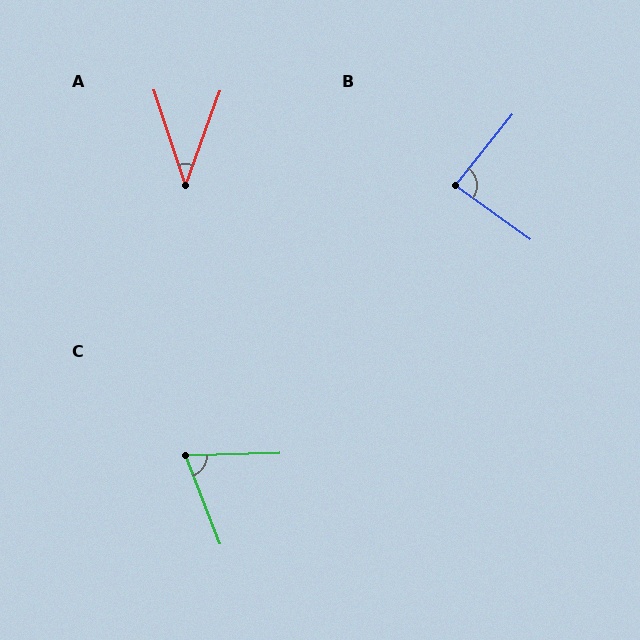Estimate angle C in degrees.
Approximately 70 degrees.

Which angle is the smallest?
A, at approximately 38 degrees.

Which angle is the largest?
B, at approximately 87 degrees.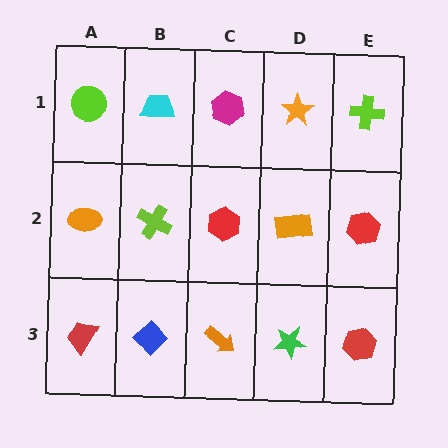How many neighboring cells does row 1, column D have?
3.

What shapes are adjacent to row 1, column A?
An orange ellipse (row 2, column A), a cyan trapezoid (row 1, column B).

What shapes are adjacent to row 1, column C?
A red hexagon (row 2, column C), a cyan trapezoid (row 1, column B), an orange star (row 1, column D).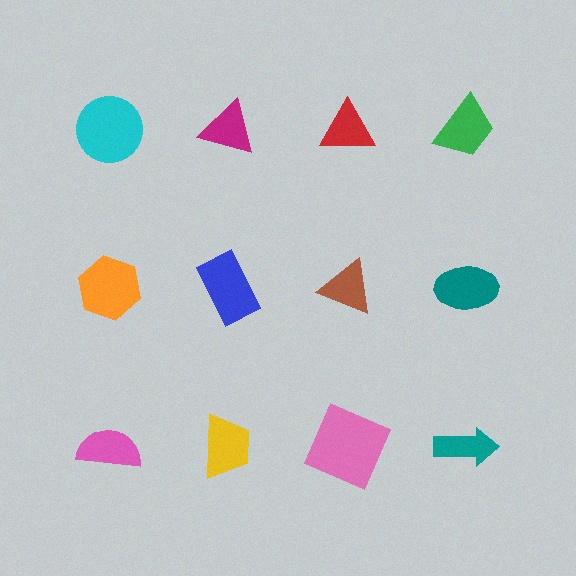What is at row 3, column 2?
A yellow trapezoid.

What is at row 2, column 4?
A teal ellipse.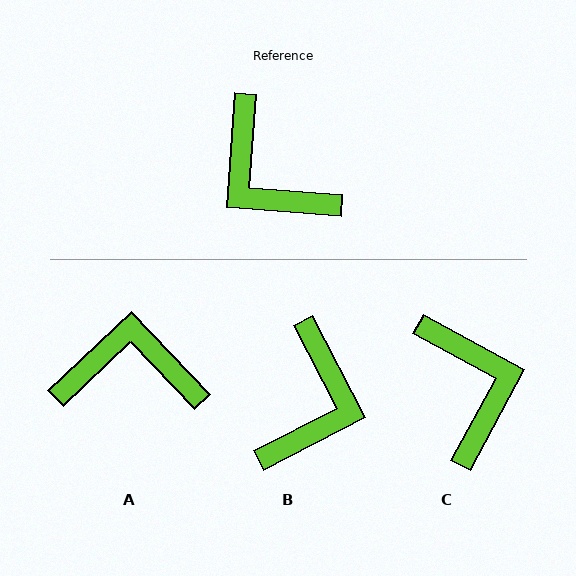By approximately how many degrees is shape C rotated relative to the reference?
Approximately 156 degrees counter-clockwise.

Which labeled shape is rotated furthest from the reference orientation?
C, about 156 degrees away.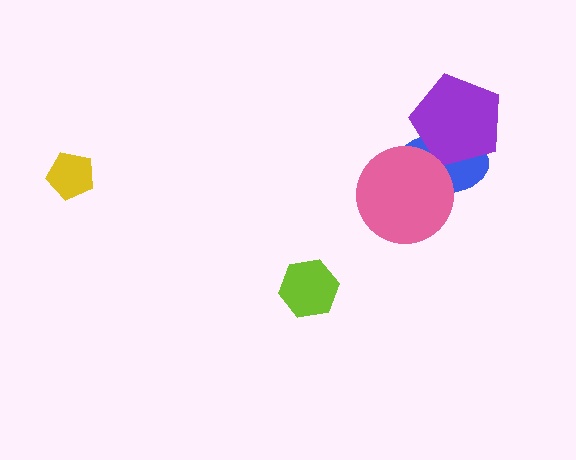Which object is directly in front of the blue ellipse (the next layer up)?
The purple pentagon is directly in front of the blue ellipse.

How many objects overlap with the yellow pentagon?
0 objects overlap with the yellow pentagon.